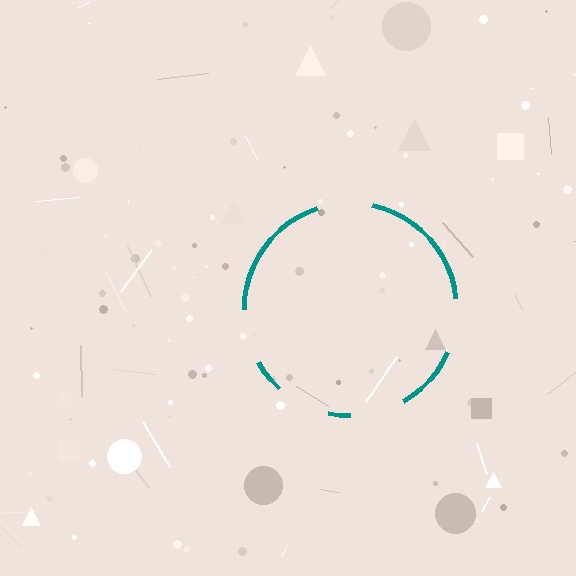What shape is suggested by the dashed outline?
The dashed outline suggests a circle.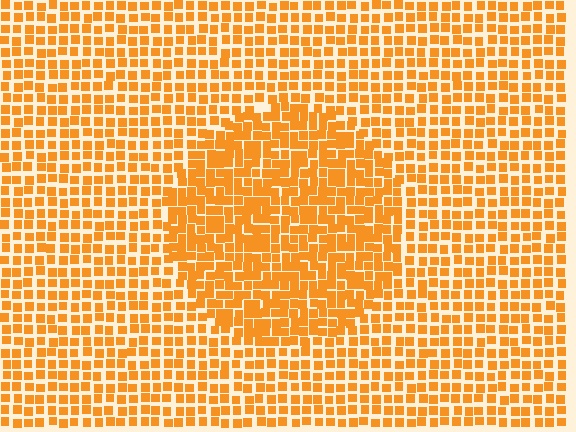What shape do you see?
I see a circle.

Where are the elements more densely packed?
The elements are more densely packed inside the circle boundary.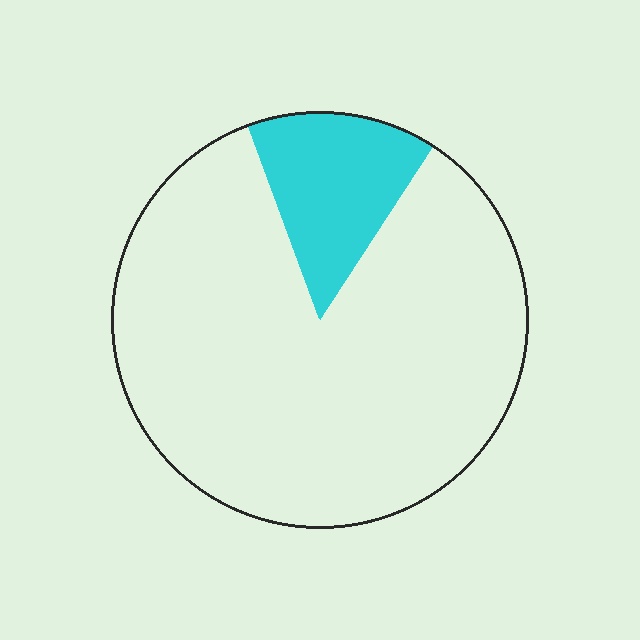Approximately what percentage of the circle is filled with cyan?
Approximately 15%.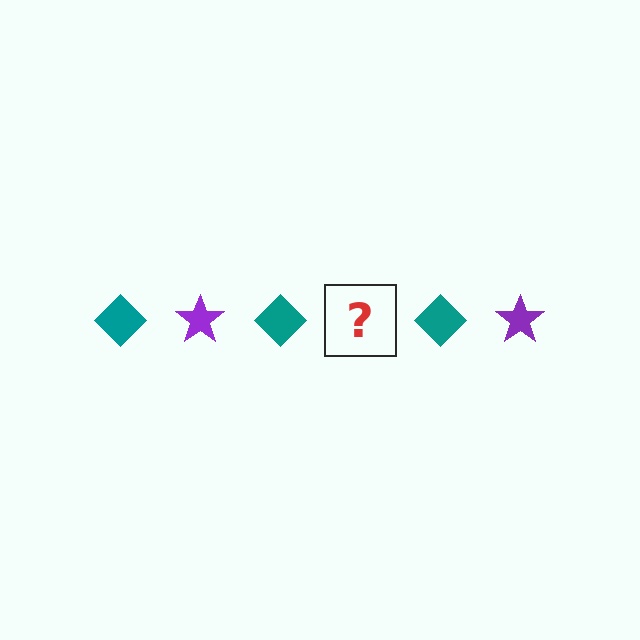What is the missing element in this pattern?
The missing element is a purple star.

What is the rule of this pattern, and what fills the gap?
The rule is that the pattern alternates between teal diamond and purple star. The gap should be filled with a purple star.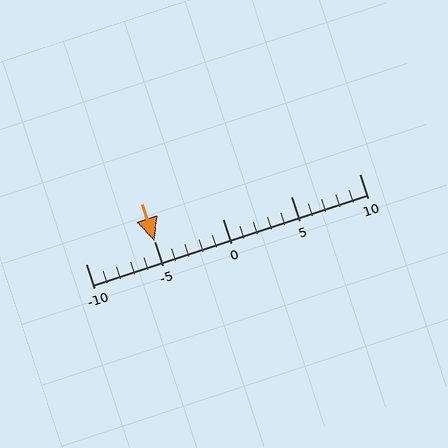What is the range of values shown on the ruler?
The ruler shows values from -10 to 10.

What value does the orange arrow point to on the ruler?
The orange arrow points to approximately -5.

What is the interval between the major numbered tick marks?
The major tick marks are spaced 5 units apart.